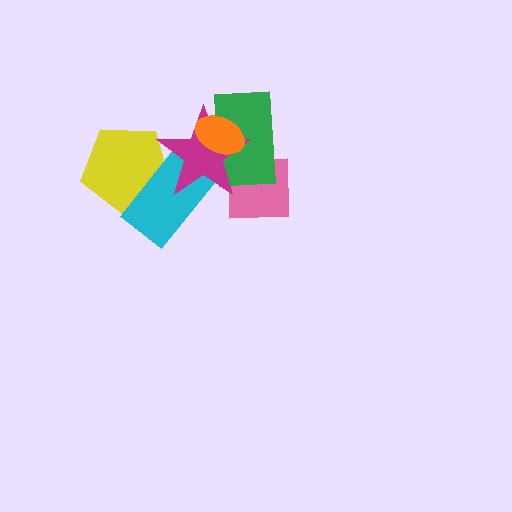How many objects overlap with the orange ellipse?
2 objects overlap with the orange ellipse.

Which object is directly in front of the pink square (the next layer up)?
The green rectangle is directly in front of the pink square.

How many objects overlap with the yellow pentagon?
2 objects overlap with the yellow pentagon.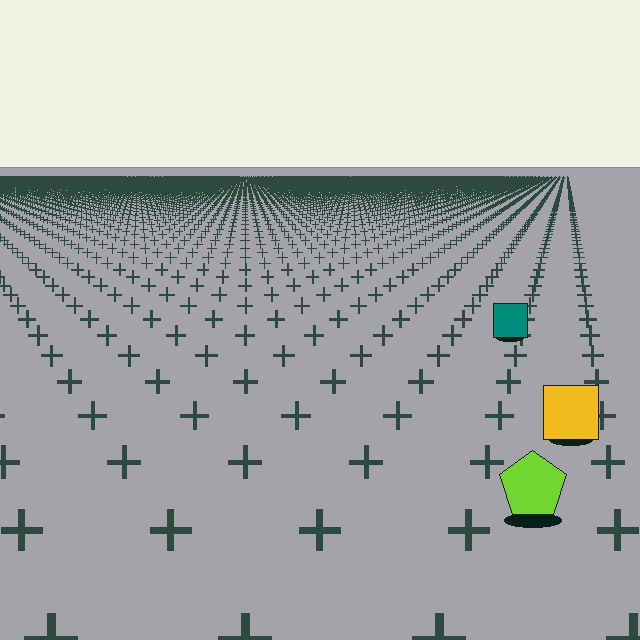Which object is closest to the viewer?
The lime pentagon is closest. The texture marks near it are larger and more spread out.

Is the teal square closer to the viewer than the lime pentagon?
No. The lime pentagon is closer — you can tell from the texture gradient: the ground texture is coarser near it.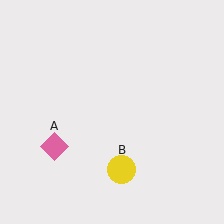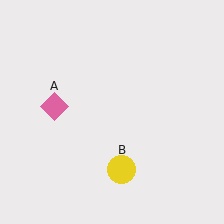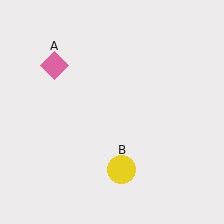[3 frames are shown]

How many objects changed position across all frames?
1 object changed position: pink diamond (object A).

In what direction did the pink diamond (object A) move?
The pink diamond (object A) moved up.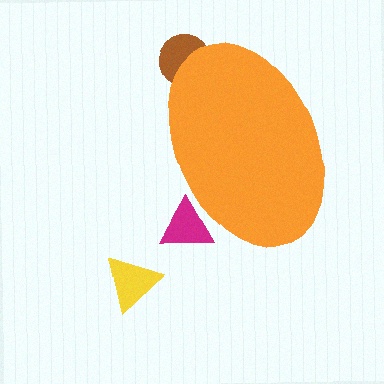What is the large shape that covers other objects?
An orange ellipse.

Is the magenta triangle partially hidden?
Yes, the magenta triangle is partially hidden behind the orange ellipse.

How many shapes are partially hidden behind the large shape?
2 shapes are partially hidden.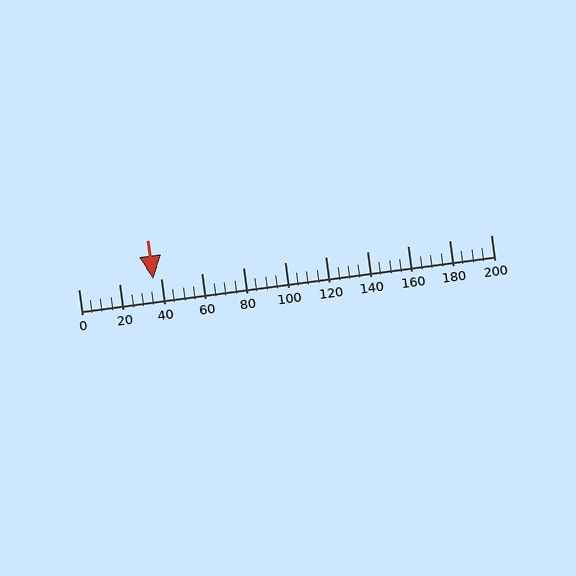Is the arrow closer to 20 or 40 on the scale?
The arrow is closer to 40.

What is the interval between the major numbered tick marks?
The major tick marks are spaced 20 units apart.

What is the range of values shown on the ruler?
The ruler shows values from 0 to 200.